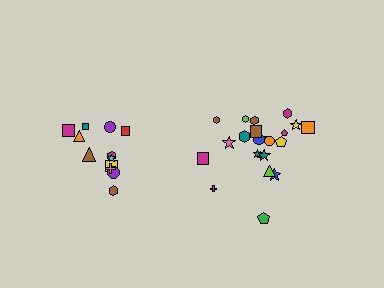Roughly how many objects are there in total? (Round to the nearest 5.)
Roughly 35 objects in total.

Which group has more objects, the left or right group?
The right group.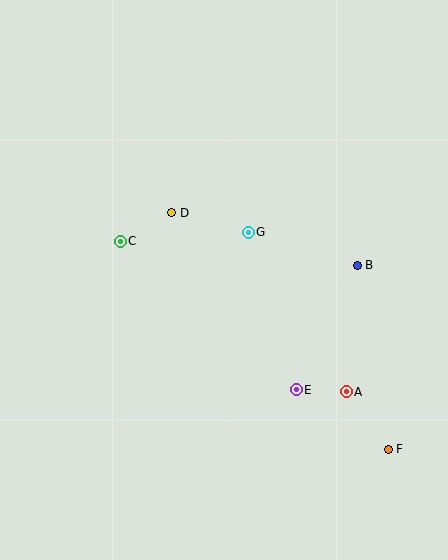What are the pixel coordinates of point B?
Point B is at (357, 265).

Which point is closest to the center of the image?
Point G at (248, 232) is closest to the center.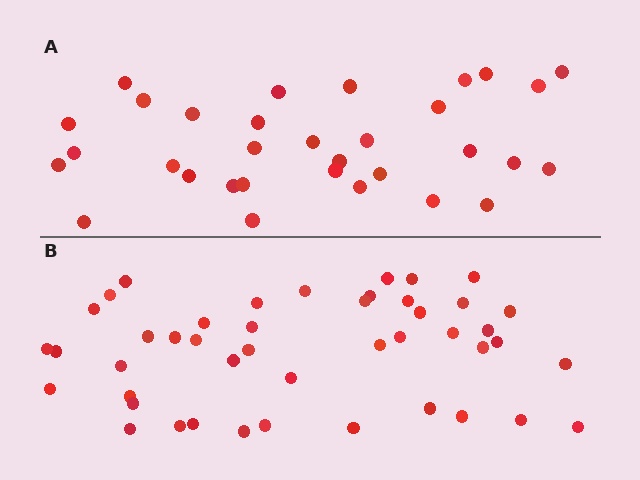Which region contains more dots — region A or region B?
Region B (the bottom region) has more dots.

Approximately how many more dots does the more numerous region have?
Region B has approximately 15 more dots than region A.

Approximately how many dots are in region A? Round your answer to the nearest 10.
About 30 dots. (The exact count is 32, which rounds to 30.)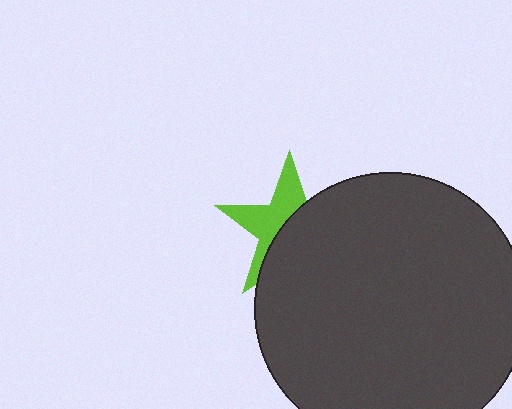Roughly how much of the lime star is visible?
A small part of it is visible (roughly 44%).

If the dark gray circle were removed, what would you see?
You would see the complete lime star.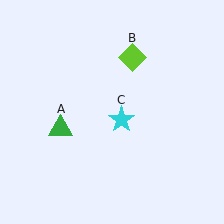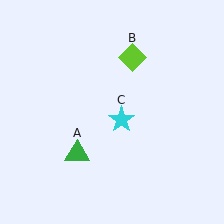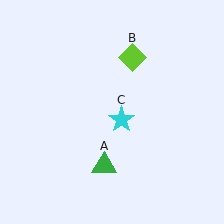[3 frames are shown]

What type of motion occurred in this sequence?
The green triangle (object A) rotated counterclockwise around the center of the scene.